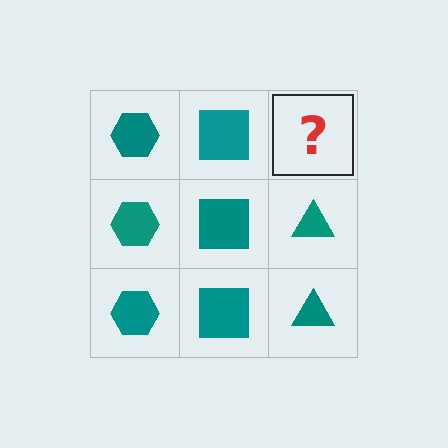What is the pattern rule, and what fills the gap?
The rule is that each column has a consistent shape. The gap should be filled with a teal triangle.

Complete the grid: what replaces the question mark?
The question mark should be replaced with a teal triangle.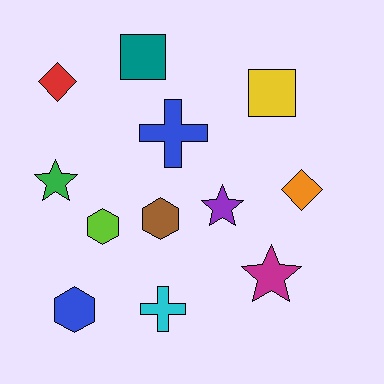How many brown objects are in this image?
There is 1 brown object.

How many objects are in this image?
There are 12 objects.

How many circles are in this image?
There are no circles.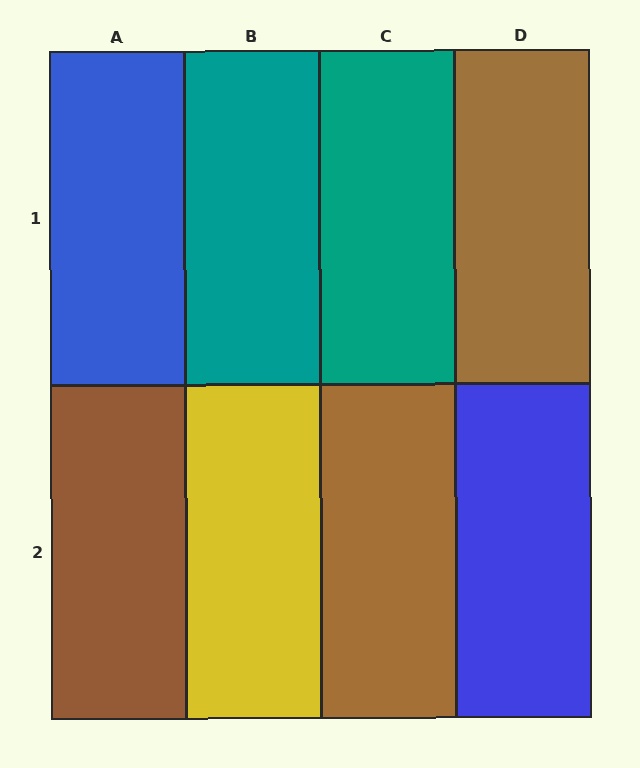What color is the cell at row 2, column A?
Brown.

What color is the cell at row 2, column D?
Blue.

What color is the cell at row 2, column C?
Brown.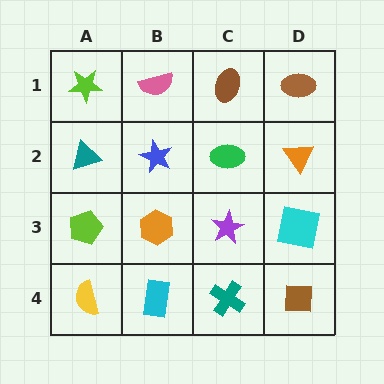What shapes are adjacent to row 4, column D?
A cyan square (row 3, column D), a teal cross (row 4, column C).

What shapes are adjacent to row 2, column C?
A brown ellipse (row 1, column C), a purple star (row 3, column C), a blue star (row 2, column B), an orange triangle (row 2, column D).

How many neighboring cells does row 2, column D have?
3.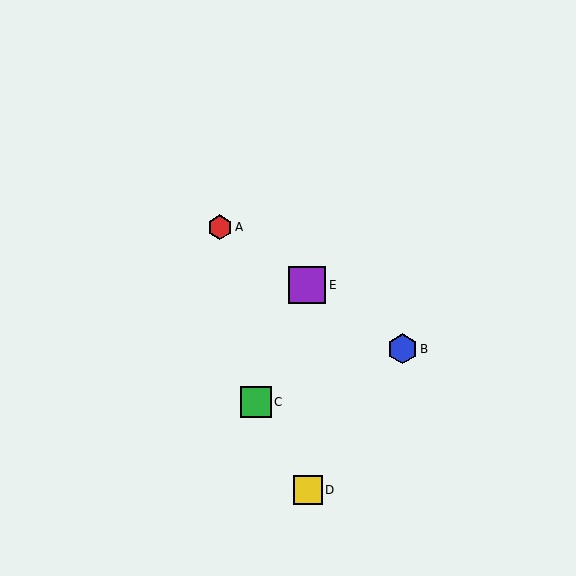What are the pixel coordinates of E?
Object E is at (307, 285).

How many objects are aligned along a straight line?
3 objects (A, B, E) are aligned along a straight line.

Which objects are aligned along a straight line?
Objects A, B, E are aligned along a straight line.